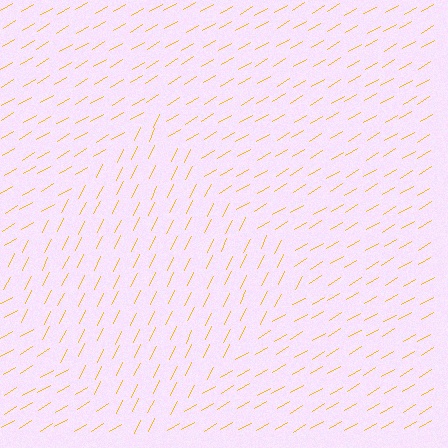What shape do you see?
I see a diamond.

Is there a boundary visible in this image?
Yes, there is a texture boundary formed by a change in line orientation.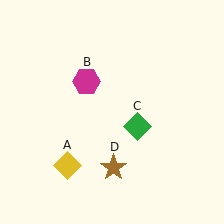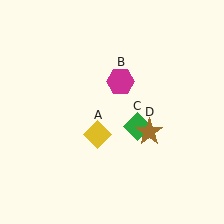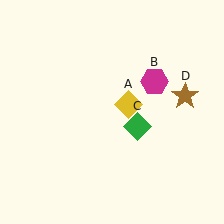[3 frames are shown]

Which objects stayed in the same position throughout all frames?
Green diamond (object C) remained stationary.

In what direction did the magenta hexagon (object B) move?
The magenta hexagon (object B) moved right.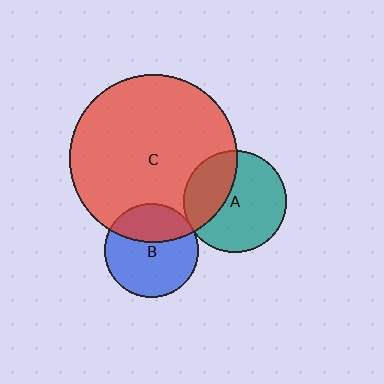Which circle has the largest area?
Circle C (red).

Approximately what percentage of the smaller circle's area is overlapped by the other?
Approximately 35%.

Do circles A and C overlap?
Yes.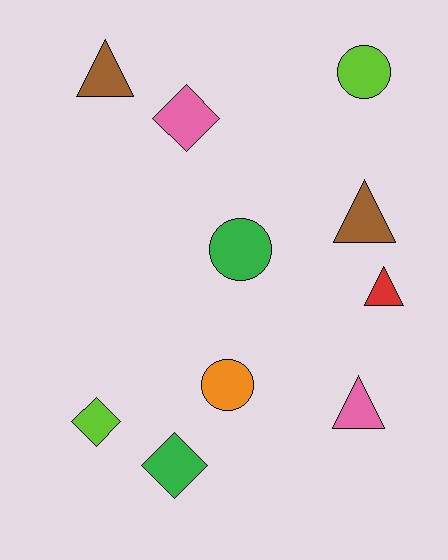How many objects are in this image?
There are 10 objects.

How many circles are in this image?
There are 3 circles.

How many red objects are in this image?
There is 1 red object.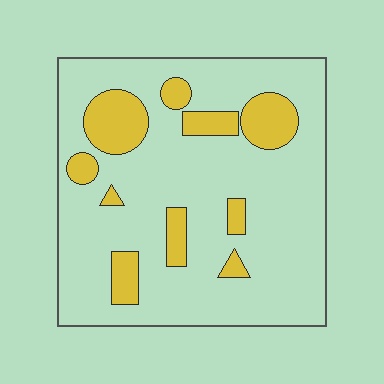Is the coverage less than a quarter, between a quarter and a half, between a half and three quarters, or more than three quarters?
Less than a quarter.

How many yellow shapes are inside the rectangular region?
10.